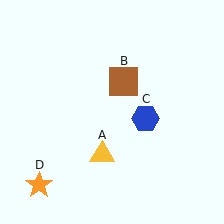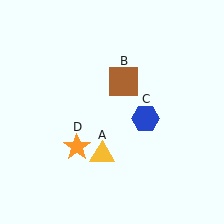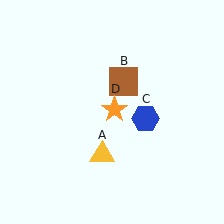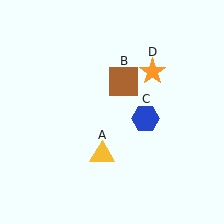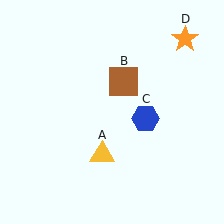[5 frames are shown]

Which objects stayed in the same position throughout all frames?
Yellow triangle (object A) and brown square (object B) and blue hexagon (object C) remained stationary.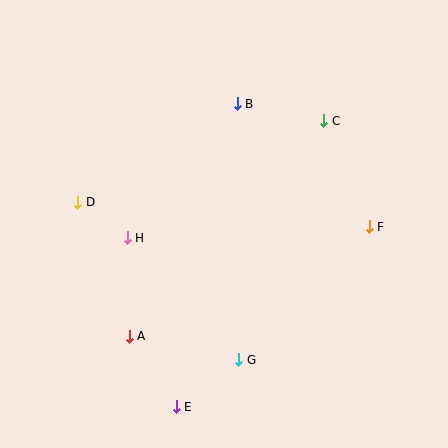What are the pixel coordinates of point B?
Point B is at (237, 104).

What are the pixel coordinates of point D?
Point D is at (78, 202).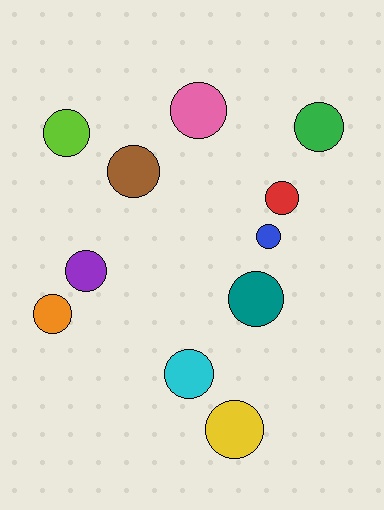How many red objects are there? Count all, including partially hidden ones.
There is 1 red object.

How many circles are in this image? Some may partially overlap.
There are 11 circles.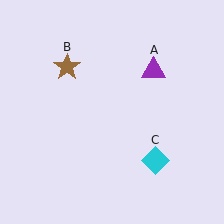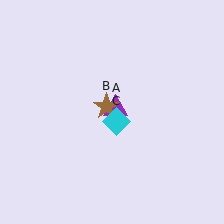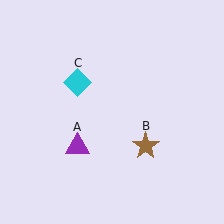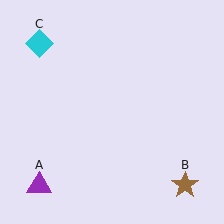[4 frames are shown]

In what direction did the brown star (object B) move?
The brown star (object B) moved down and to the right.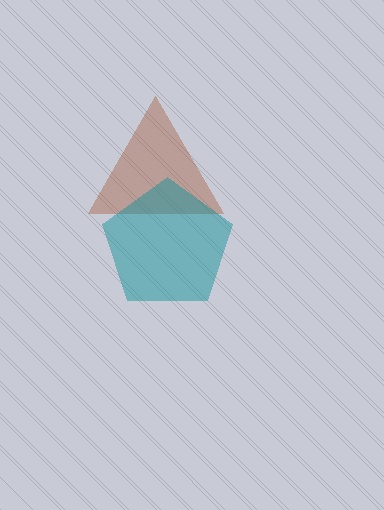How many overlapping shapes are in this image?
There are 2 overlapping shapes in the image.